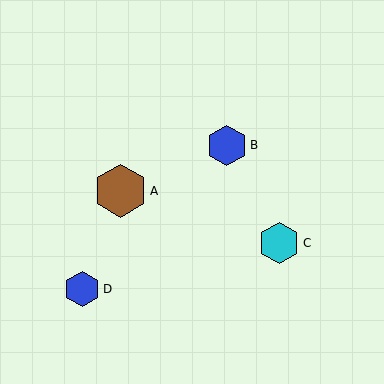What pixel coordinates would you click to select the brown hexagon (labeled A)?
Click at (121, 191) to select the brown hexagon A.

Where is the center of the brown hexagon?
The center of the brown hexagon is at (121, 191).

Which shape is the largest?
The brown hexagon (labeled A) is the largest.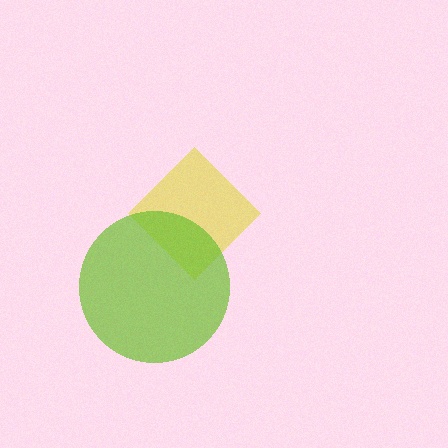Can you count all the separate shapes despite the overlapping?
Yes, there are 2 separate shapes.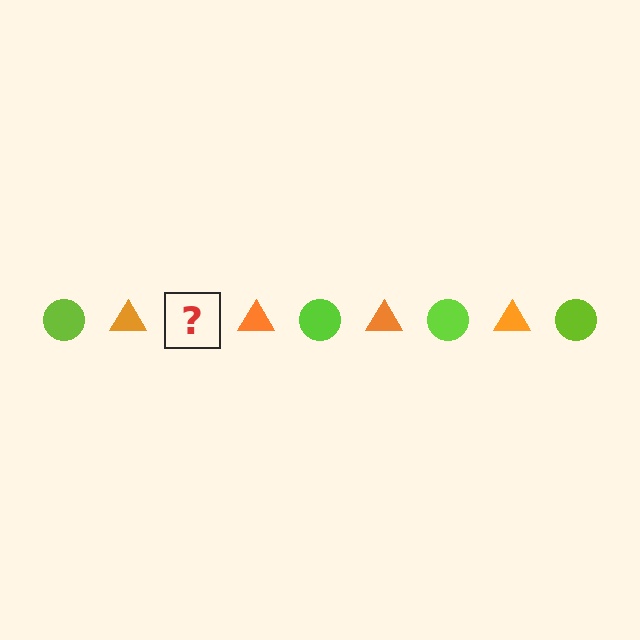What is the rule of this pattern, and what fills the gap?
The rule is that the pattern alternates between lime circle and orange triangle. The gap should be filled with a lime circle.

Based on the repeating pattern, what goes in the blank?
The blank should be a lime circle.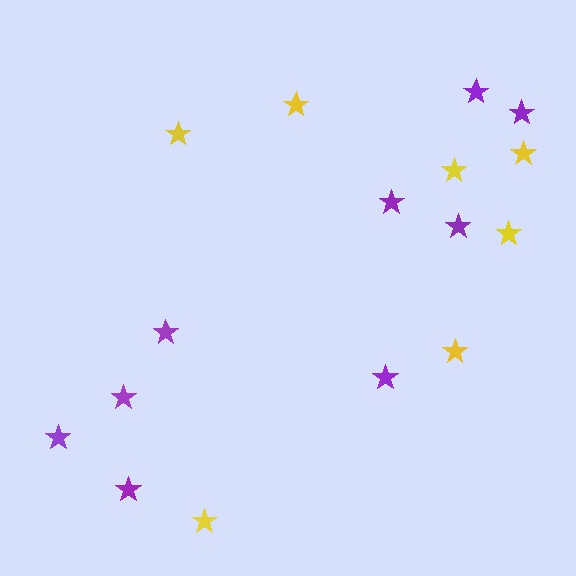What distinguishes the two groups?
There are 2 groups: one group of yellow stars (7) and one group of purple stars (9).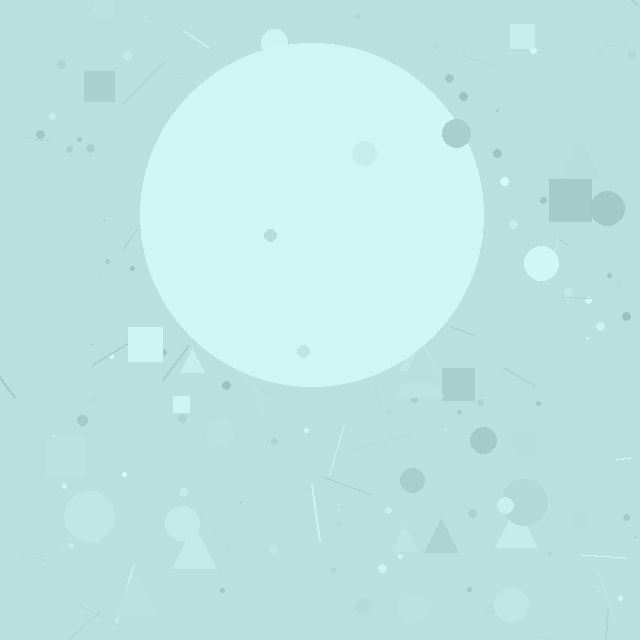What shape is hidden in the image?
A circle is hidden in the image.